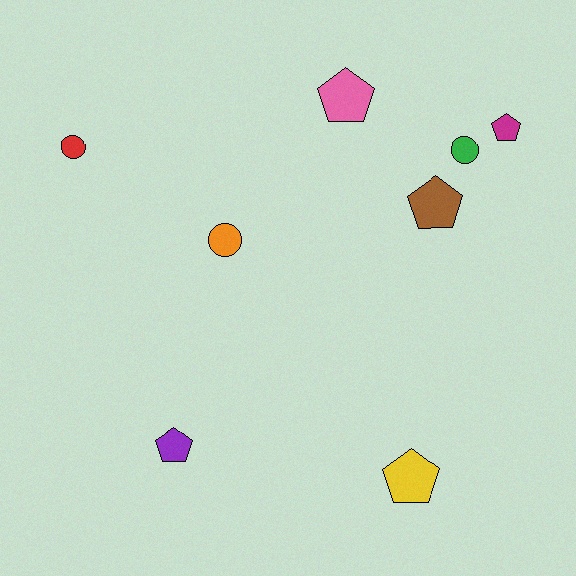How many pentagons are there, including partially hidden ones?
There are 5 pentagons.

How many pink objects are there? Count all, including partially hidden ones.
There is 1 pink object.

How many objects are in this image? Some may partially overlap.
There are 8 objects.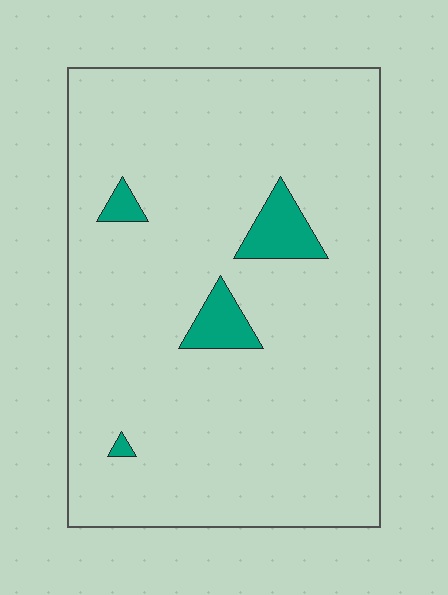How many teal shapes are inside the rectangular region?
4.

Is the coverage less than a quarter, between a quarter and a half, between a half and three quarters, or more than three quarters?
Less than a quarter.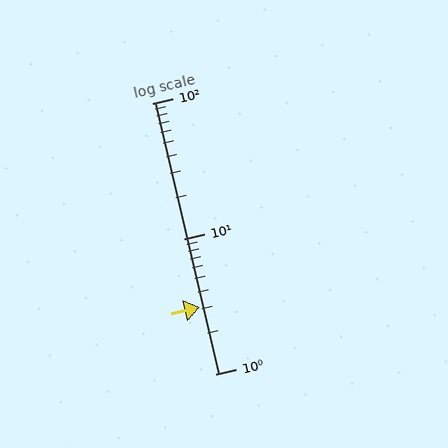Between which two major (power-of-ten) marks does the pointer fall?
The pointer is between 1 and 10.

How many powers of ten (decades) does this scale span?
The scale spans 2 decades, from 1 to 100.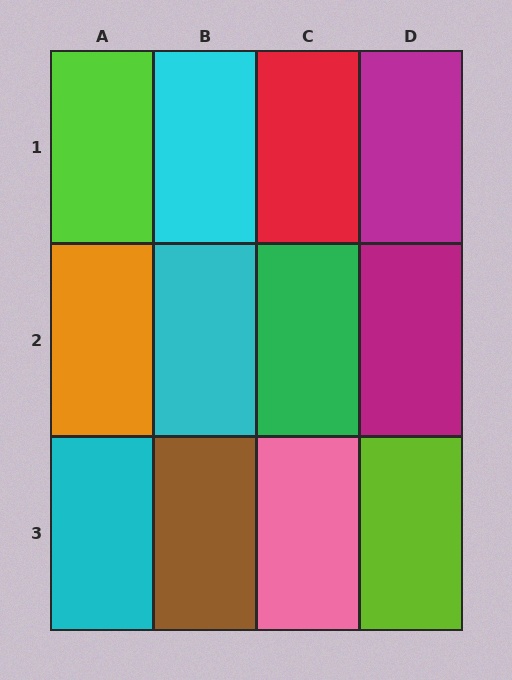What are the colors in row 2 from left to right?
Orange, cyan, green, magenta.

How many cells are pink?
1 cell is pink.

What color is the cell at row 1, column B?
Cyan.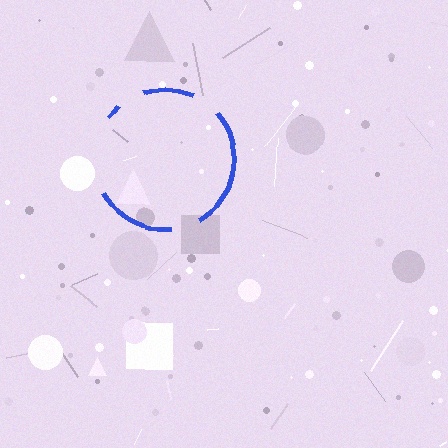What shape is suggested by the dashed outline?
The dashed outline suggests a circle.